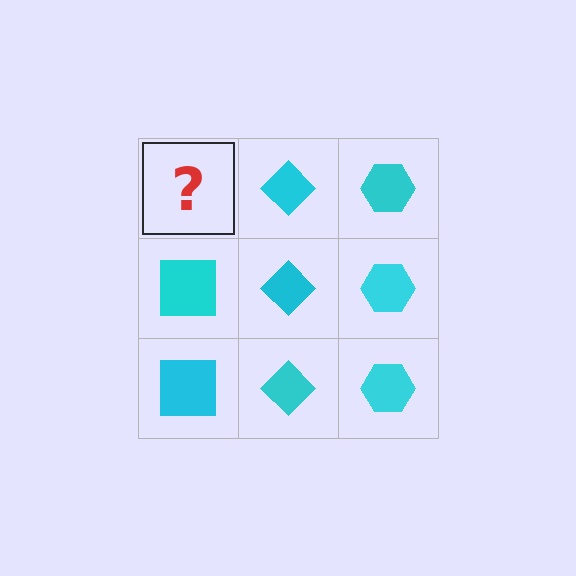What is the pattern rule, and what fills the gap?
The rule is that each column has a consistent shape. The gap should be filled with a cyan square.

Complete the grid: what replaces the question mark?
The question mark should be replaced with a cyan square.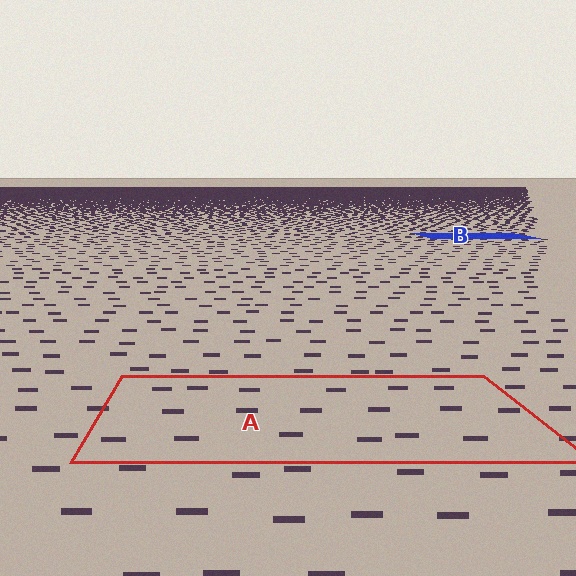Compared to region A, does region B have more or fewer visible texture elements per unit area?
Region B has more texture elements per unit area — they are packed more densely because it is farther away.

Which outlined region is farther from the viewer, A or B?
Region B is farther from the viewer — the texture elements inside it appear smaller and more densely packed.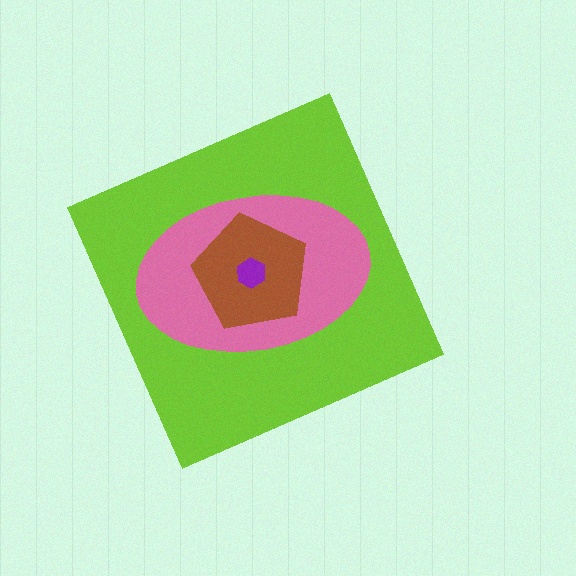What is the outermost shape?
The lime diamond.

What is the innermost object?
The purple hexagon.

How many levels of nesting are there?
4.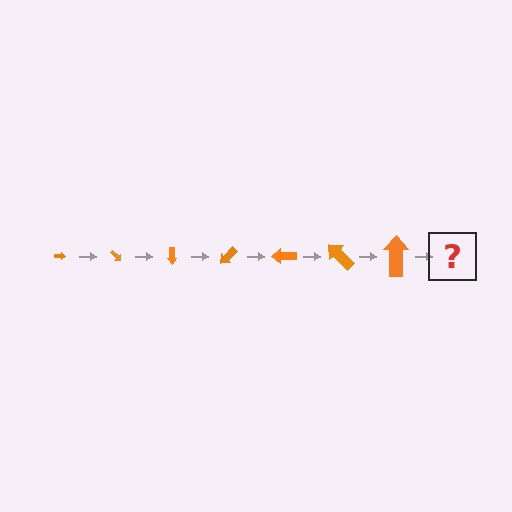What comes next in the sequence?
The next element should be an arrow, larger than the previous one and rotated 315 degrees from the start.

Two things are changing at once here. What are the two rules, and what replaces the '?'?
The two rules are that the arrow grows larger each step and it rotates 45 degrees each step. The '?' should be an arrow, larger than the previous one and rotated 315 degrees from the start.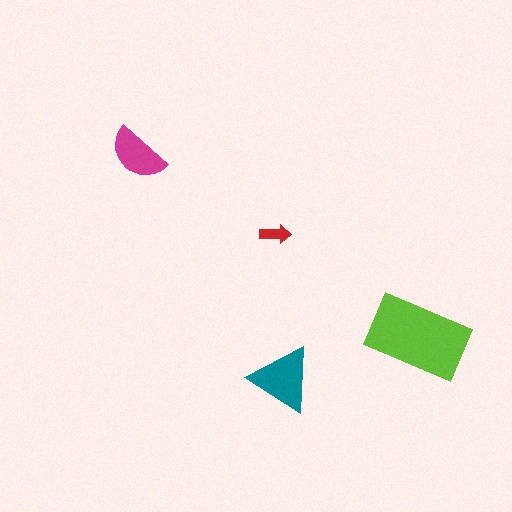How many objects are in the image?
There are 4 objects in the image.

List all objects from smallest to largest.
The red arrow, the magenta semicircle, the teal triangle, the lime rectangle.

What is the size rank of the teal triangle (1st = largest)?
2nd.